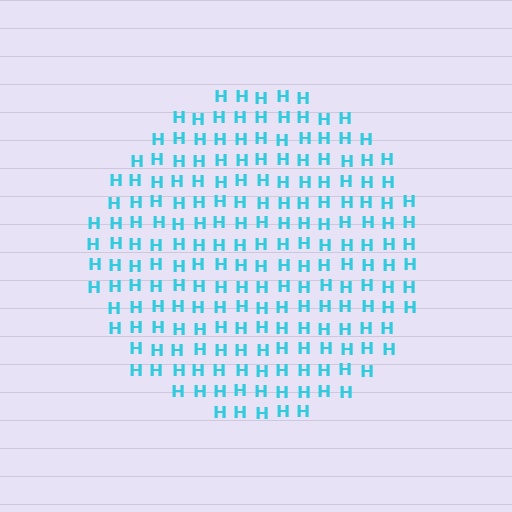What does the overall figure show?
The overall figure shows a circle.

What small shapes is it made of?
It is made of small letter H's.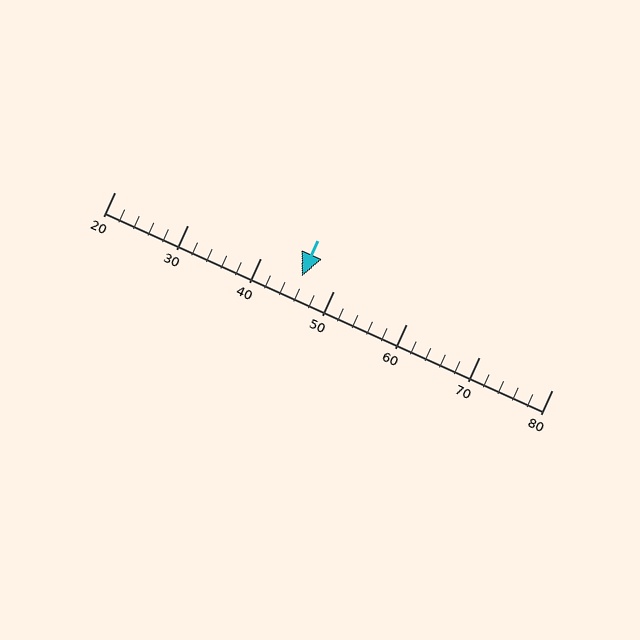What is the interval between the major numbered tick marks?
The major tick marks are spaced 10 units apart.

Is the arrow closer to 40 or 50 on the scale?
The arrow is closer to 50.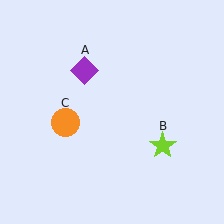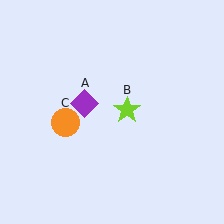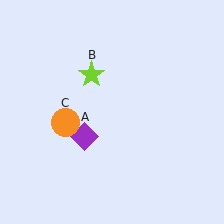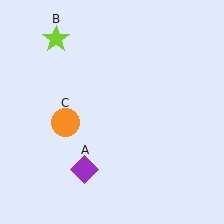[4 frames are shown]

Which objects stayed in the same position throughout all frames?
Orange circle (object C) remained stationary.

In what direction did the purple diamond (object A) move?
The purple diamond (object A) moved down.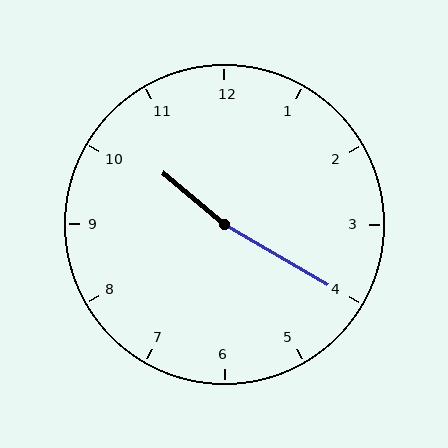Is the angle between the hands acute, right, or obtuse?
It is obtuse.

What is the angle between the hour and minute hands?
Approximately 170 degrees.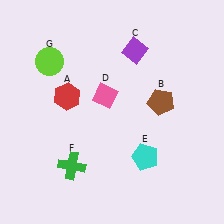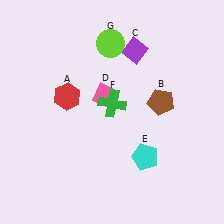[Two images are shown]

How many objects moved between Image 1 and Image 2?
2 objects moved between the two images.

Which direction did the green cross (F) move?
The green cross (F) moved up.